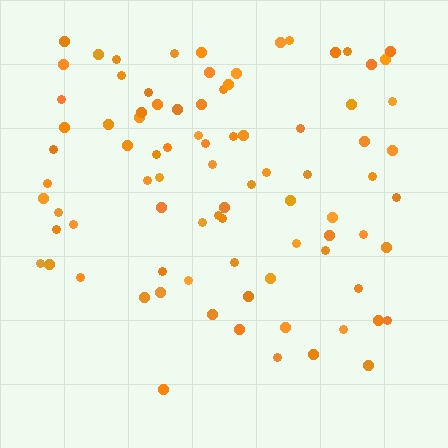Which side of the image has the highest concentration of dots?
The top.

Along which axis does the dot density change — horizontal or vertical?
Vertical.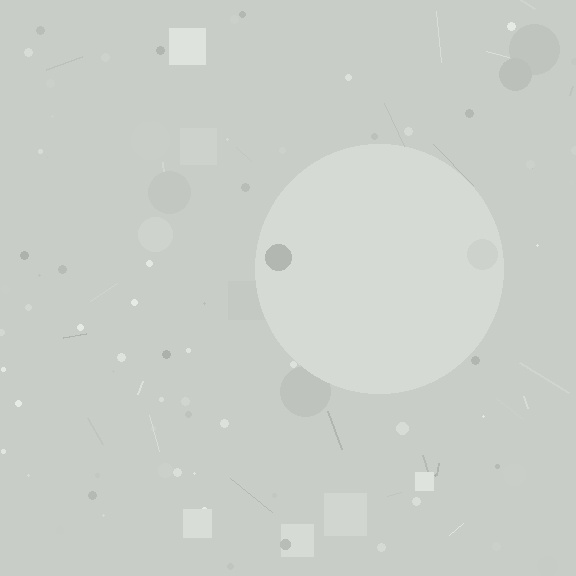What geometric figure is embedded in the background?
A circle is embedded in the background.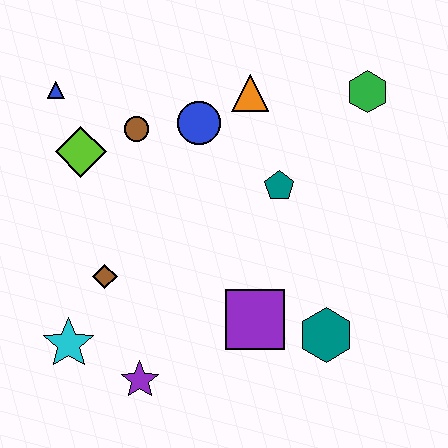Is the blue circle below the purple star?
No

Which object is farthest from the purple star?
The green hexagon is farthest from the purple star.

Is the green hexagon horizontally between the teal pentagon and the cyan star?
No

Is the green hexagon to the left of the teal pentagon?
No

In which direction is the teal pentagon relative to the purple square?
The teal pentagon is above the purple square.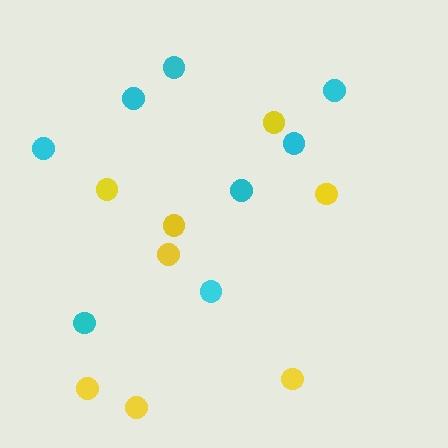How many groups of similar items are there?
There are 2 groups: one group of yellow circles (8) and one group of cyan circles (8).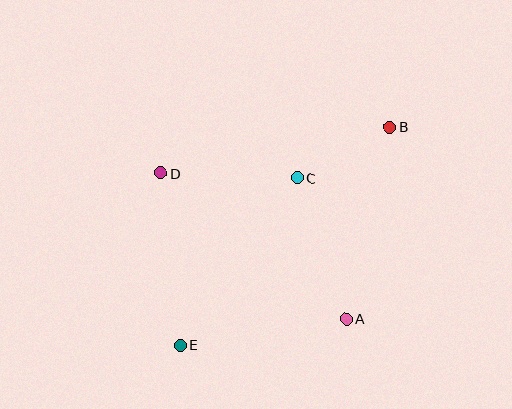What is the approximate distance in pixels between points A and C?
The distance between A and C is approximately 149 pixels.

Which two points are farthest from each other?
Points B and E are farthest from each other.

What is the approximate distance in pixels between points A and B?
The distance between A and B is approximately 197 pixels.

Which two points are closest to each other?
Points B and C are closest to each other.